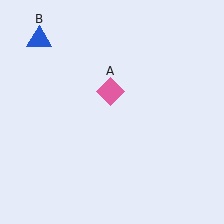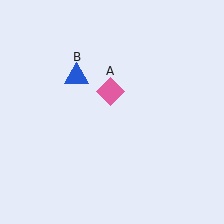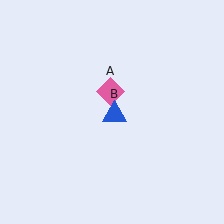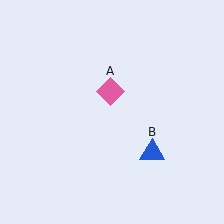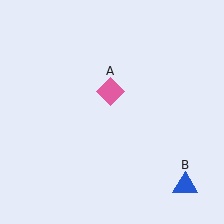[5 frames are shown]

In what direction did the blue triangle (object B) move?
The blue triangle (object B) moved down and to the right.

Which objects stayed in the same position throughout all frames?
Pink diamond (object A) remained stationary.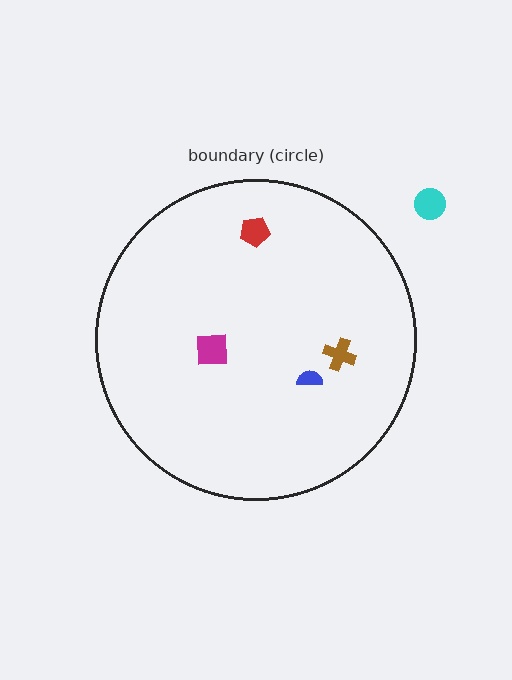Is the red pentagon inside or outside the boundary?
Inside.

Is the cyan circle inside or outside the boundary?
Outside.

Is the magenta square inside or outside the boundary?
Inside.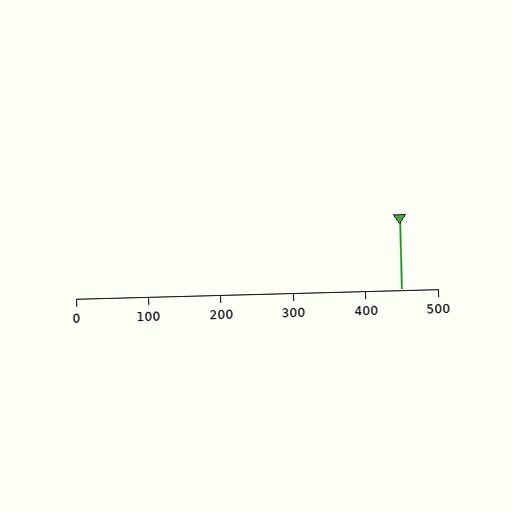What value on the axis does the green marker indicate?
The marker indicates approximately 450.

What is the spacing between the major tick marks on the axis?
The major ticks are spaced 100 apart.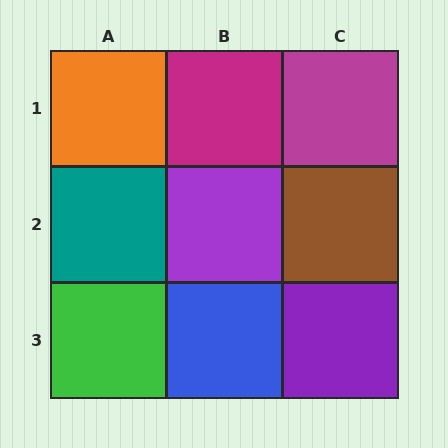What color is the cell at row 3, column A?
Green.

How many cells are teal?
1 cell is teal.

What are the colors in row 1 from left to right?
Orange, magenta, magenta.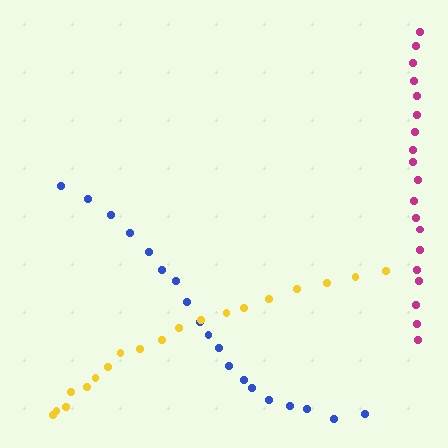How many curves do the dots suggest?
There are 3 distinct paths.